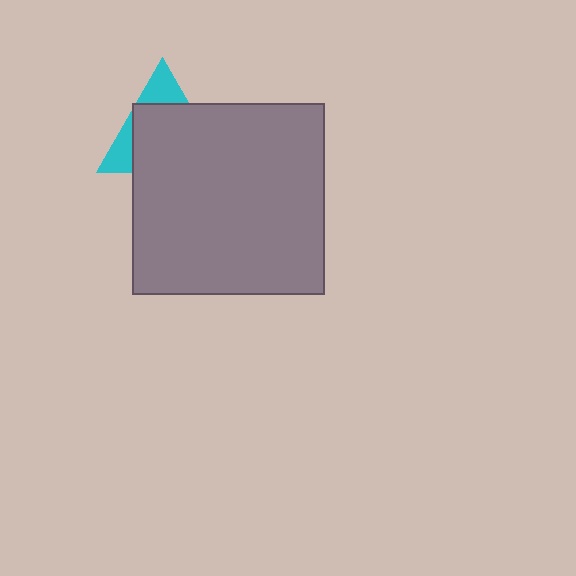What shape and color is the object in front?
The object in front is a gray square.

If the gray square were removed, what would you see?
You would see the complete cyan triangle.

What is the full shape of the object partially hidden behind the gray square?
The partially hidden object is a cyan triangle.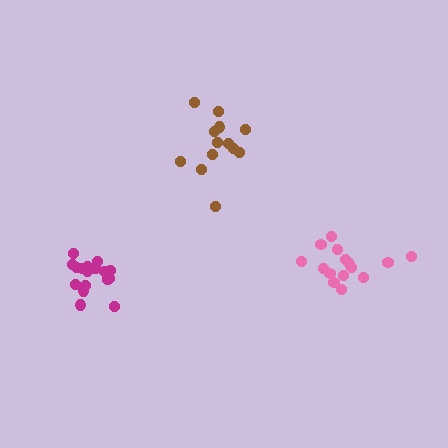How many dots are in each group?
Group 1: 13 dots, Group 2: 17 dots, Group 3: 15 dots (45 total).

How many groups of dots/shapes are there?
There are 3 groups.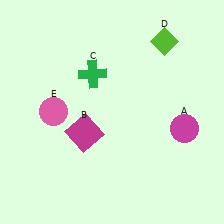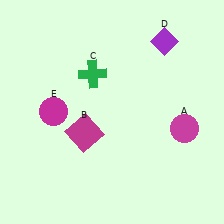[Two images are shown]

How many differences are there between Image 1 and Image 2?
There are 2 differences between the two images.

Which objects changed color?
D changed from lime to purple. E changed from pink to magenta.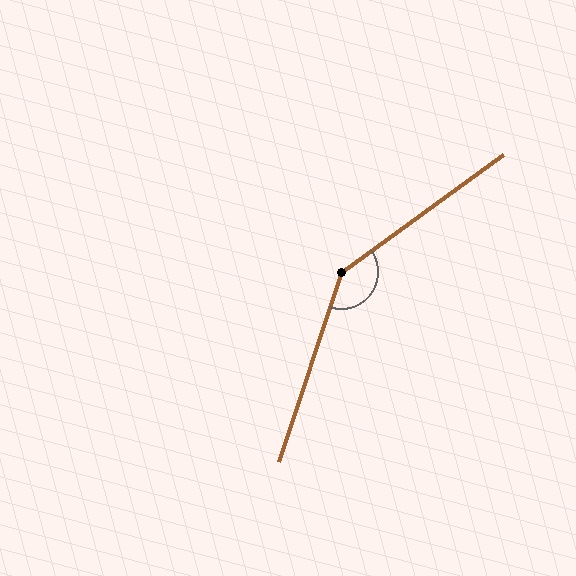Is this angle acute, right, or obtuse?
It is obtuse.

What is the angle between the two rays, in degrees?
Approximately 144 degrees.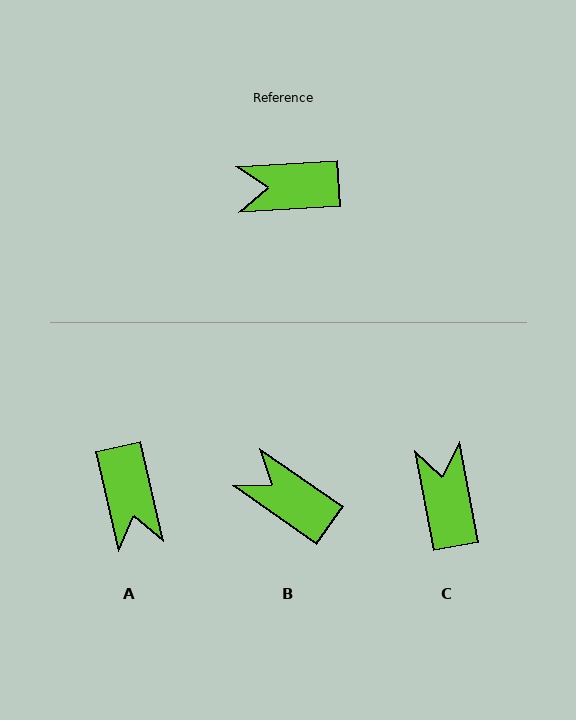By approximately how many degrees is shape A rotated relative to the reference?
Approximately 100 degrees counter-clockwise.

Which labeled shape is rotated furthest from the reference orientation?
A, about 100 degrees away.